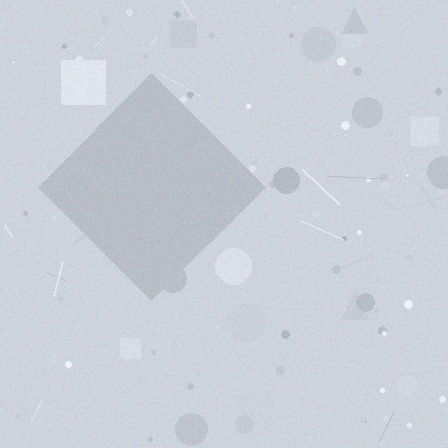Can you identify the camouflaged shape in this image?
The camouflaged shape is a diamond.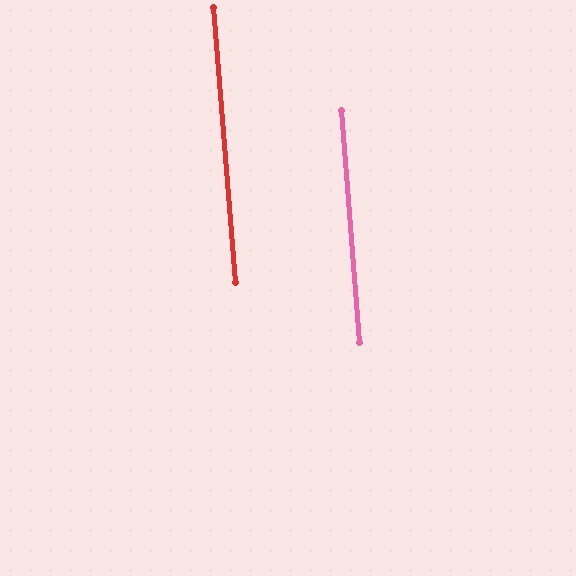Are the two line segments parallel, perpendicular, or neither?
Parallel — their directions differ by only 0.0°.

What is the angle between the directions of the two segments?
Approximately 0 degrees.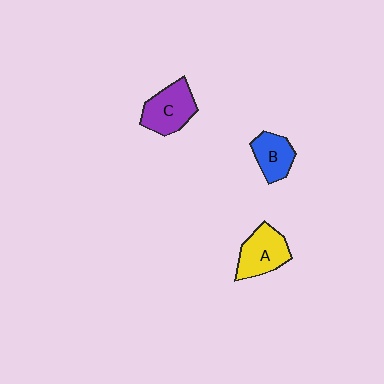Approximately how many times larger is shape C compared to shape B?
Approximately 1.3 times.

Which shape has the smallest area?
Shape B (blue).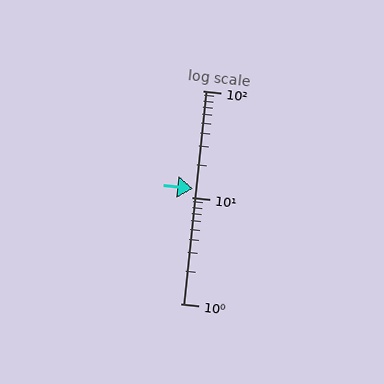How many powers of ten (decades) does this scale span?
The scale spans 2 decades, from 1 to 100.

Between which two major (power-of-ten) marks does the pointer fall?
The pointer is between 10 and 100.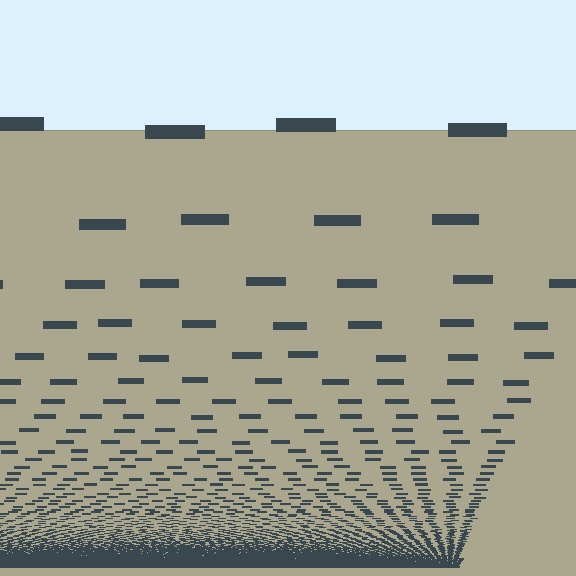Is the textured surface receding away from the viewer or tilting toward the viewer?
The surface appears to tilt toward the viewer. Texture elements get larger and sparser toward the top.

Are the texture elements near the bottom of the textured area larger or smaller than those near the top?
Smaller. The gradient is inverted — elements near the bottom are smaller and denser.